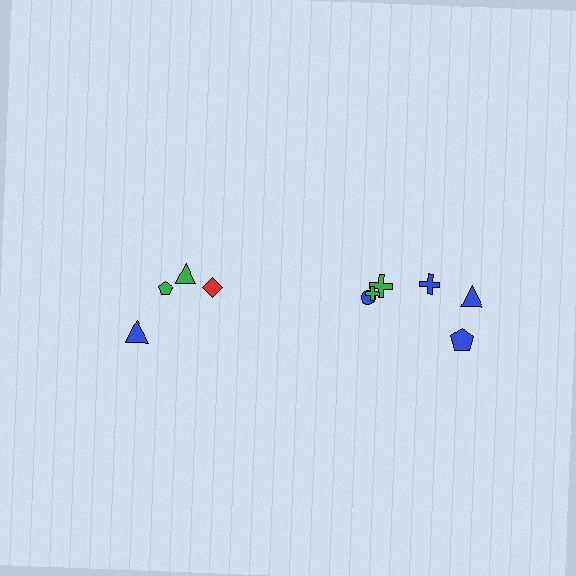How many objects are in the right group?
There are 6 objects.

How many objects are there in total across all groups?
There are 10 objects.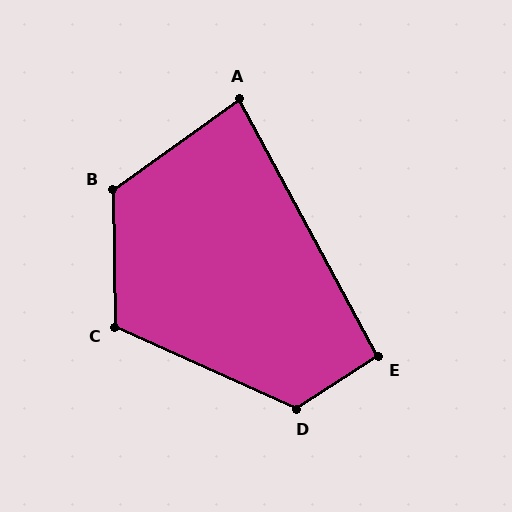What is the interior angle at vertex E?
Approximately 94 degrees (approximately right).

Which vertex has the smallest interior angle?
A, at approximately 83 degrees.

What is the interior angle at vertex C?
Approximately 115 degrees (obtuse).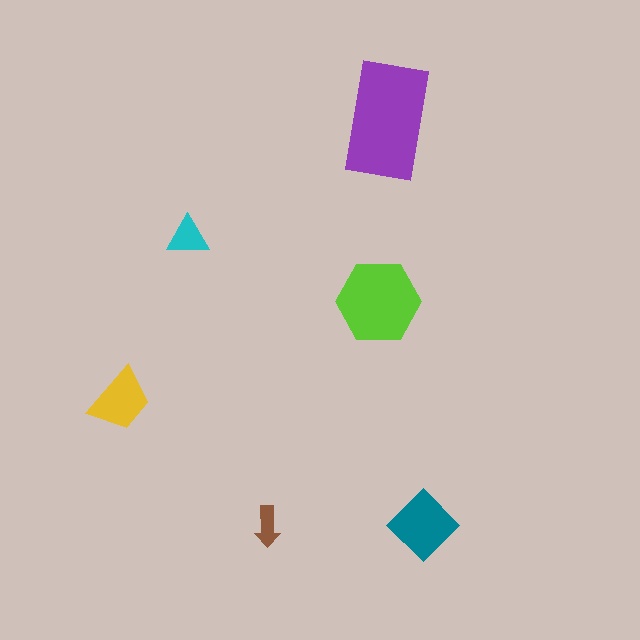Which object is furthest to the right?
The teal diamond is rightmost.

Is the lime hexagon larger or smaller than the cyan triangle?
Larger.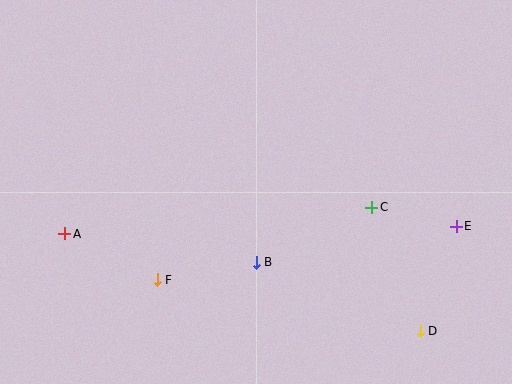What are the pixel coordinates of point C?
Point C is at (372, 207).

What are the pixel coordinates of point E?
Point E is at (456, 226).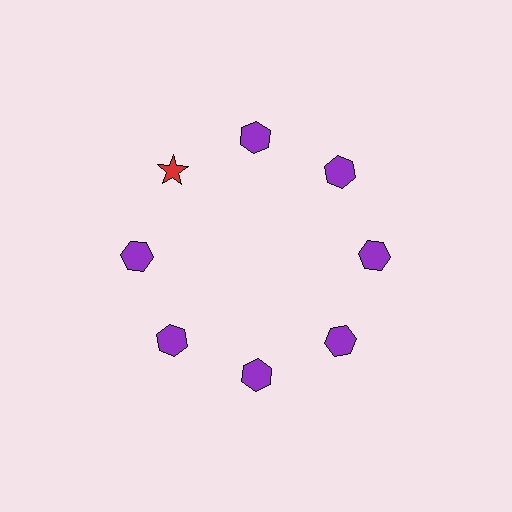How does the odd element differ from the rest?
It differs in both color (red instead of purple) and shape (star instead of hexagon).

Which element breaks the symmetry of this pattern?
The red star at roughly the 10 o'clock position breaks the symmetry. All other shapes are purple hexagons.